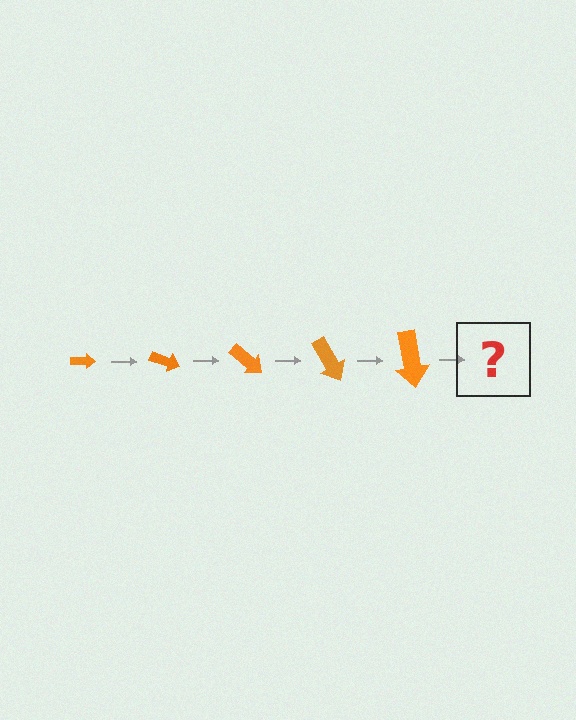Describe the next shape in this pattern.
It should be an arrow, larger than the previous one and rotated 100 degrees from the start.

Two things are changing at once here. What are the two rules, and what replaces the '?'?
The two rules are that the arrow grows larger each step and it rotates 20 degrees each step. The '?' should be an arrow, larger than the previous one and rotated 100 degrees from the start.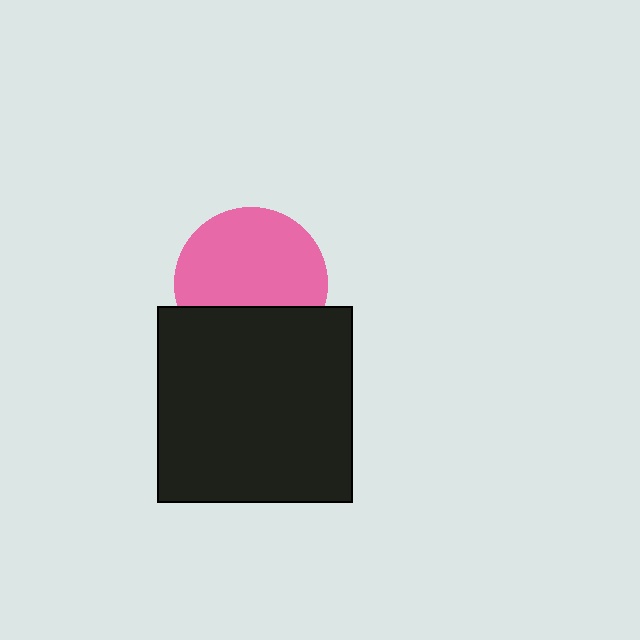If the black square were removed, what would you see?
You would see the complete pink circle.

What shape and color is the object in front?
The object in front is a black square.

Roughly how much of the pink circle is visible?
Most of it is visible (roughly 68%).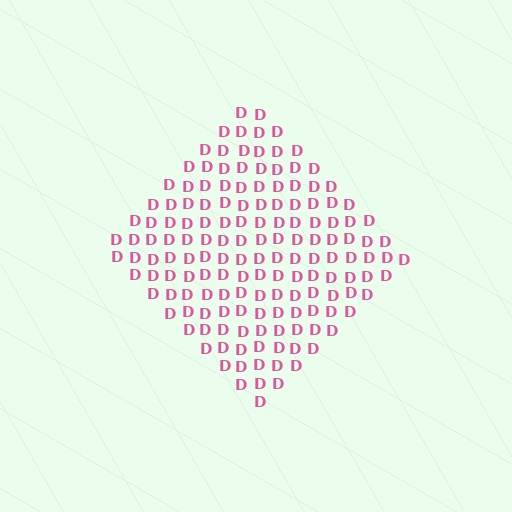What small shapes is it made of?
It is made of small letter D's.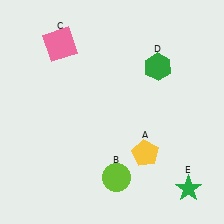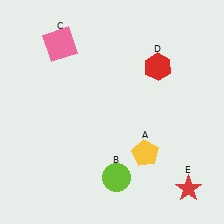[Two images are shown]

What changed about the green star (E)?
In Image 1, E is green. In Image 2, it changed to red.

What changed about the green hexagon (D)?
In Image 1, D is green. In Image 2, it changed to red.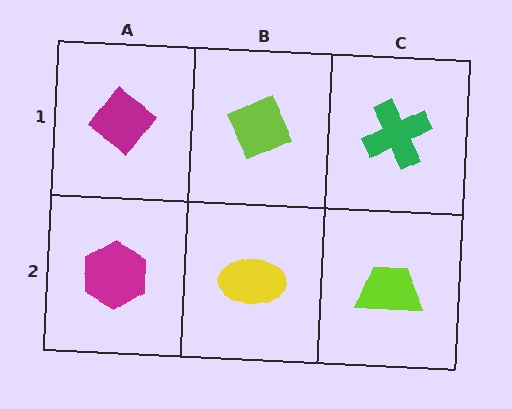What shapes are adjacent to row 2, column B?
A lime diamond (row 1, column B), a magenta hexagon (row 2, column A), a lime trapezoid (row 2, column C).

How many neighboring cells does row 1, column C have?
2.